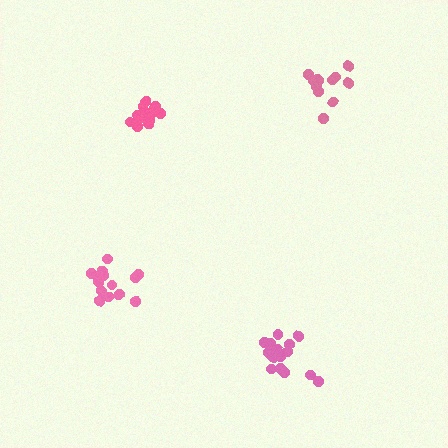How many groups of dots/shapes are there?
There are 4 groups.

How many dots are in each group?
Group 1: 14 dots, Group 2: 14 dots, Group 3: 18 dots, Group 4: 13 dots (59 total).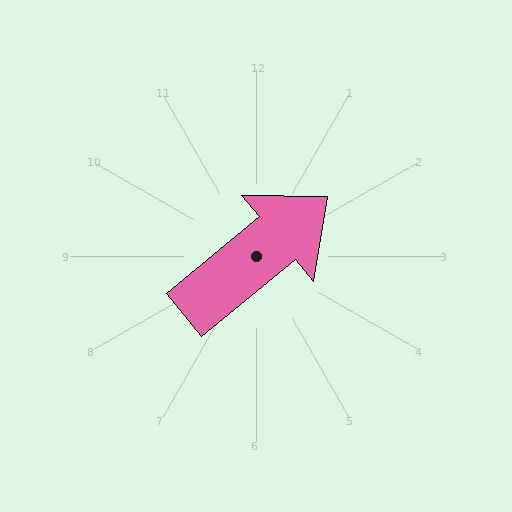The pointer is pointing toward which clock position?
Roughly 2 o'clock.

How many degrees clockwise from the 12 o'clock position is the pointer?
Approximately 50 degrees.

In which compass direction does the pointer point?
Northeast.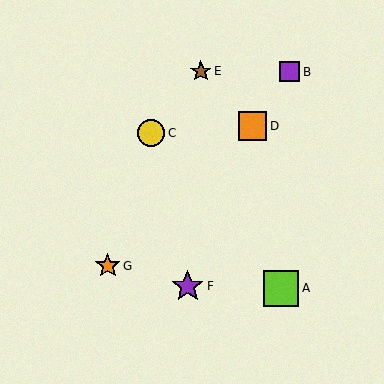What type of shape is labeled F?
Shape F is a purple star.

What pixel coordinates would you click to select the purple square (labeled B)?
Click at (289, 72) to select the purple square B.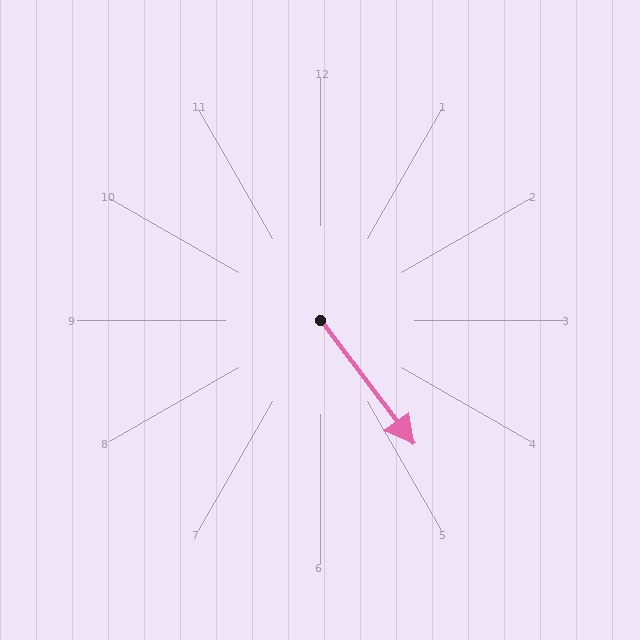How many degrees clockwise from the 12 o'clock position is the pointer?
Approximately 143 degrees.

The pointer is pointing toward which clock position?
Roughly 5 o'clock.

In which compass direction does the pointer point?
Southeast.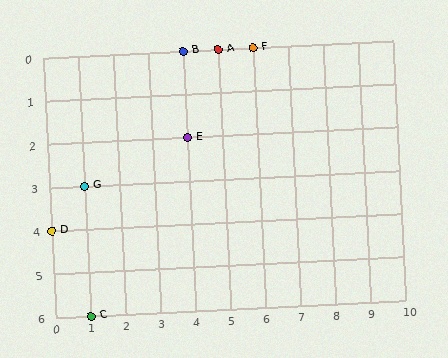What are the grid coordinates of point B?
Point B is at grid coordinates (4, 0).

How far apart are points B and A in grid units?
Points B and A are 1 column apart.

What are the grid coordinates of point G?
Point G is at grid coordinates (1, 3).